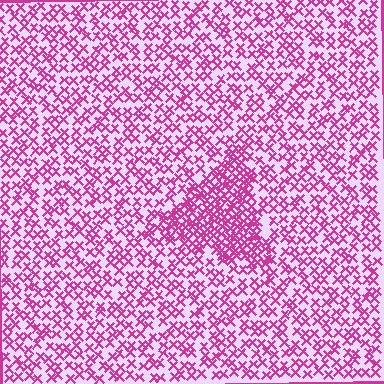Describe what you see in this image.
The image contains small magenta elements arranged at two different densities. A triangle-shaped region is visible where the elements are more densely packed than the surrounding area.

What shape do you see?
I see a triangle.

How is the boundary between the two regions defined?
The boundary is defined by a change in element density (approximately 2.0x ratio). All elements are the same color, size, and shape.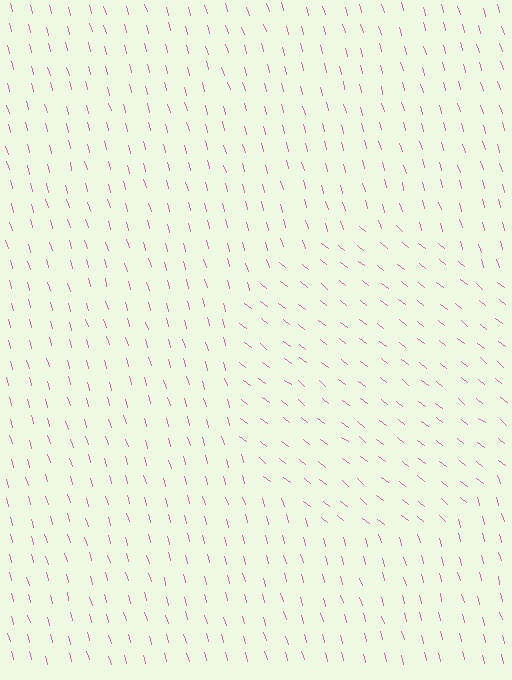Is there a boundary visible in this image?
Yes, there is a texture boundary formed by a change in line orientation.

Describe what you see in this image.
The image is filled with small pink line segments. A circle region in the image has lines oriented differently from the surrounding lines, creating a visible texture boundary.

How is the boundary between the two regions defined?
The boundary is defined purely by a change in line orientation (approximately 36 degrees difference). All lines are the same color and thickness.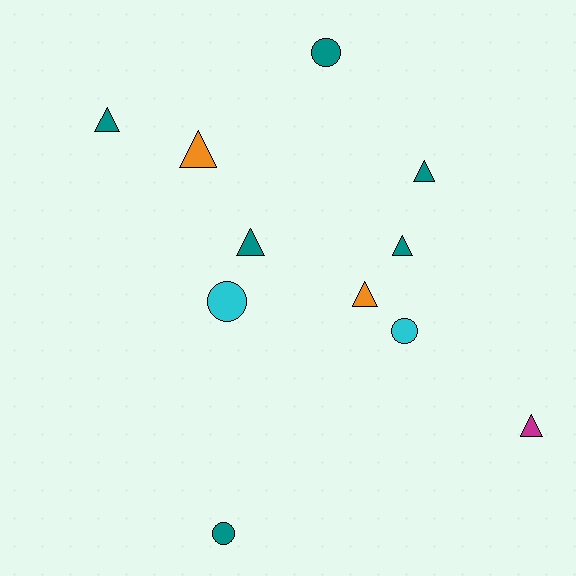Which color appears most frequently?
Teal, with 6 objects.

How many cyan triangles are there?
There are no cyan triangles.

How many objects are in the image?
There are 11 objects.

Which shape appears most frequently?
Triangle, with 7 objects.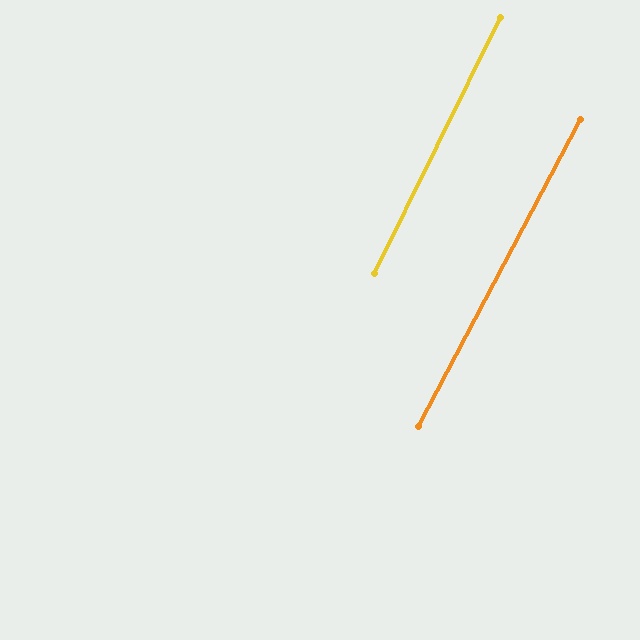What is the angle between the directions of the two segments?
Approximately 2 degrees.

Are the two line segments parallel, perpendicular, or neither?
Parallel — their directions differ by only 1.5°.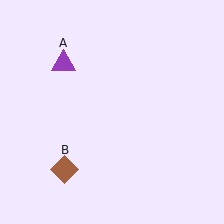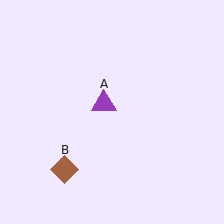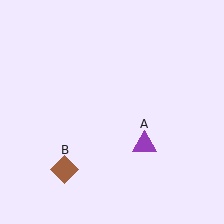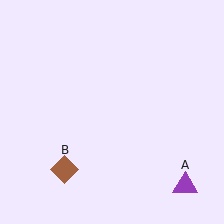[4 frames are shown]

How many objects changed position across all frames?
1 object changed position: purple triangle (object A).